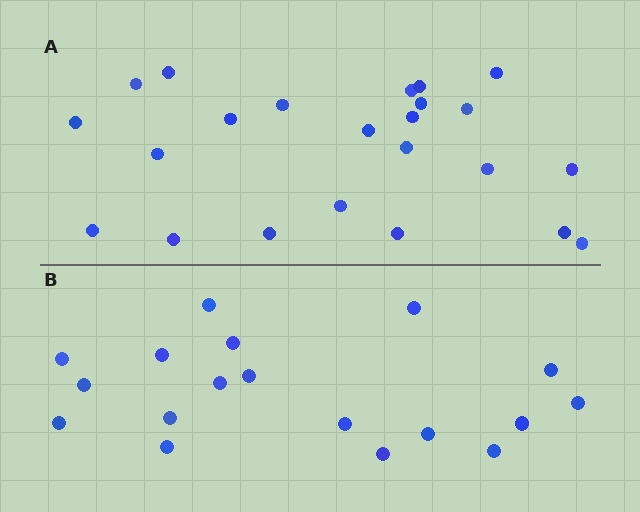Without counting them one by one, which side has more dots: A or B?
Region A (the top region) has more dots.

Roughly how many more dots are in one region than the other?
Region A has about 5 more dots than region B.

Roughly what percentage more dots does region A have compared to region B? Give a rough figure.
About 30% more.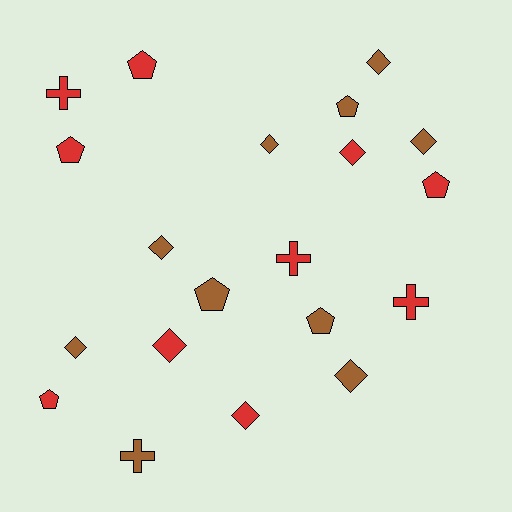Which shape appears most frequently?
Diamond, with 9 objects.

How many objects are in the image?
There are 20 objects.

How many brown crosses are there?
There is 1 brown cross.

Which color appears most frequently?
Red, with 10 objects.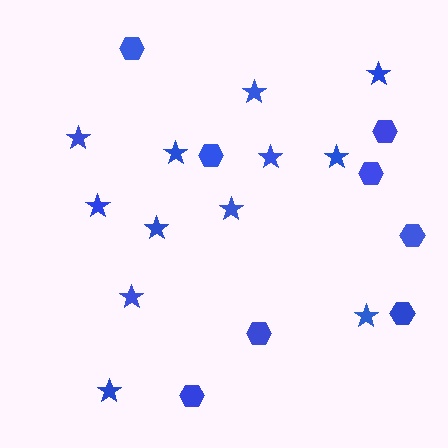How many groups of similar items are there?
There are 2 groups: one group of stars (12) and one group of hexagons (8).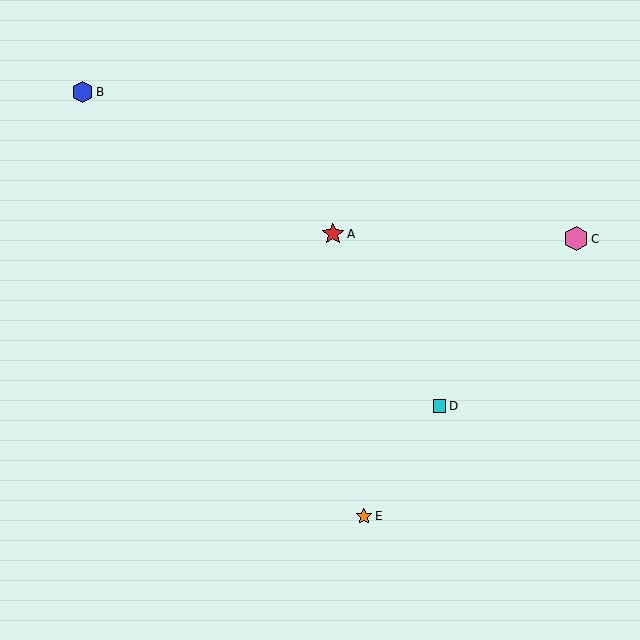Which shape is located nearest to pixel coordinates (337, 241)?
The red star (labeled A) at (333, 234) is nearest to that location.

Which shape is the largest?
The pink hexagon (labeled C) is the largest.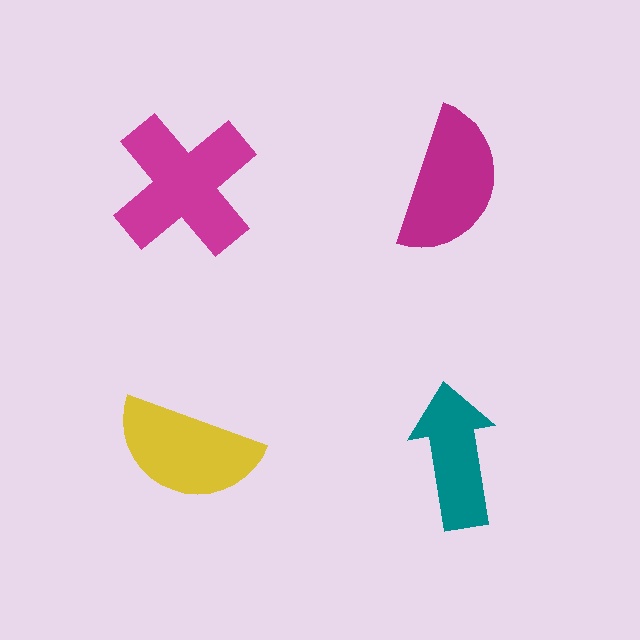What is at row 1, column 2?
A magenta semicircle.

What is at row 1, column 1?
A magenta cross.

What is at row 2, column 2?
A teal arrow.